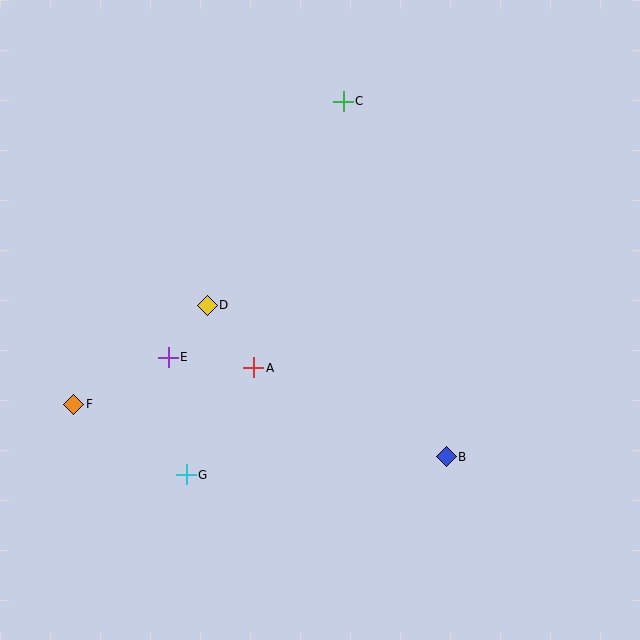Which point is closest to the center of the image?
Point A at (254, 368) is closest to the center.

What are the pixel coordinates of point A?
Point A is at (254, 368).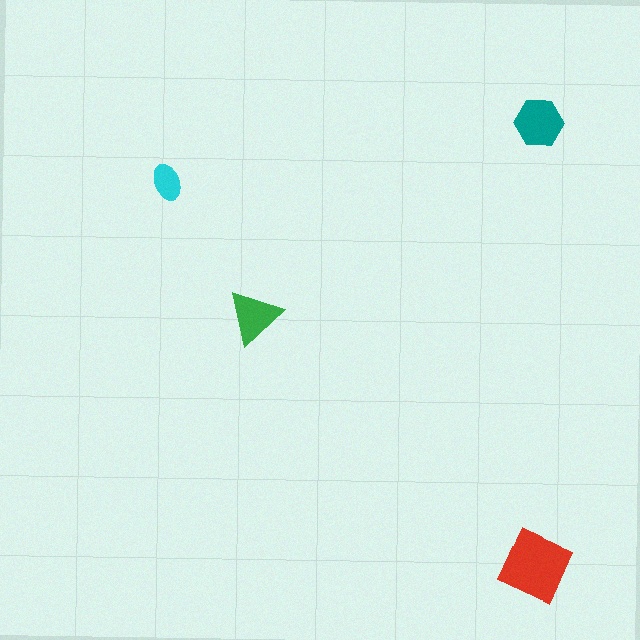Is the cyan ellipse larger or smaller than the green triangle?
Smaller.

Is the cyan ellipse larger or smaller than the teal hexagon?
Smaller.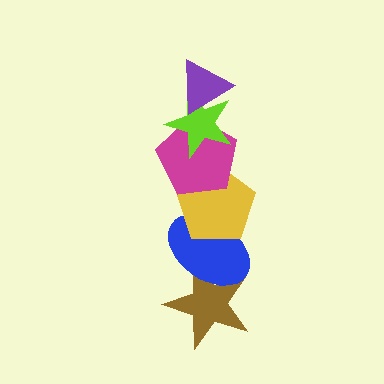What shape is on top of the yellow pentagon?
The magenta pentagon is on top of the yellow pentagon.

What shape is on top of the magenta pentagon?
The lime star is on top of the magenta pentagon.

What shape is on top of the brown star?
The blue ellipse is on top of the brown star.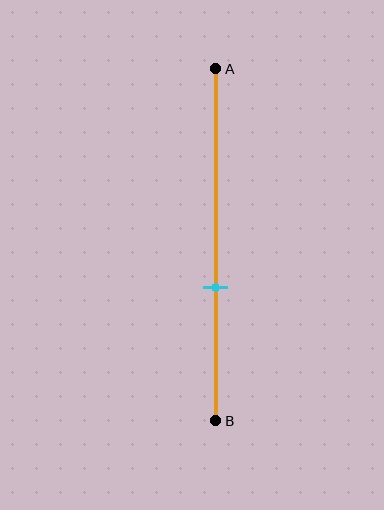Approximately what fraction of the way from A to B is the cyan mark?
The cyan mark is approximately 60% of the way from A to B.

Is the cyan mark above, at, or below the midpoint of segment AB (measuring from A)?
The cyan mark is below the midpoint of segment AB.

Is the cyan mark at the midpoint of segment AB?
No, the mark is at about 60% from A, not at the 50% midpoint.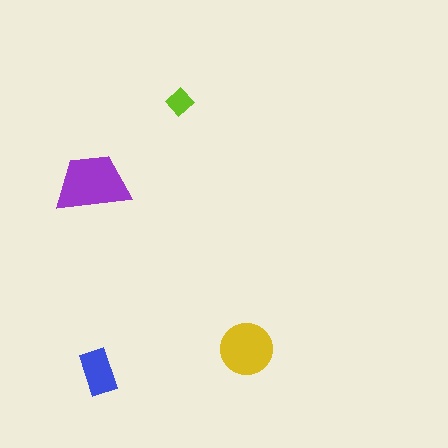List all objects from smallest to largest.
The lime diamond, the blue rectangle, the yellow circle, the purple trapezoid.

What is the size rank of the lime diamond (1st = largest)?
4th.